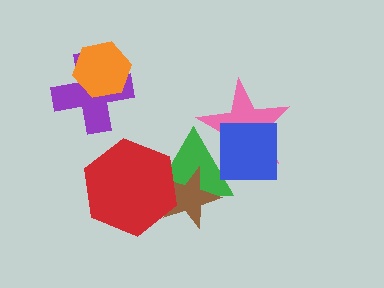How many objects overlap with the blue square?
2 objects overlap with the blue square.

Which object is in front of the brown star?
The red hexagon is in front of the brown star.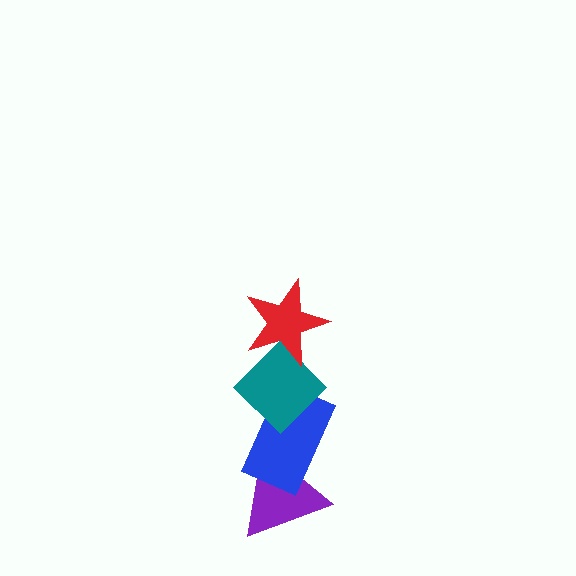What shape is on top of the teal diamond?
The red star is on top of the teal diamond.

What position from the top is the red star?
The red star is 1st from the top.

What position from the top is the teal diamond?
The teal diamond is 2nd from the top.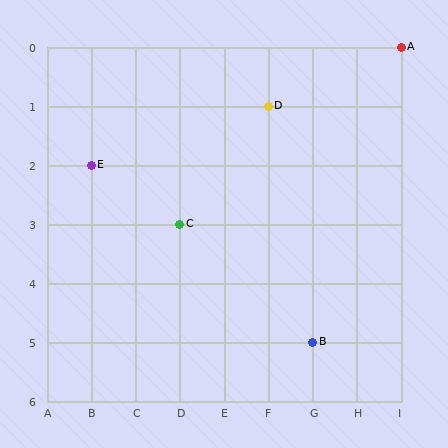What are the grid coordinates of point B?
Point B is at grid coordinates (G, 5).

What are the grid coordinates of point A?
Point A is at grid coordinates (I, 0).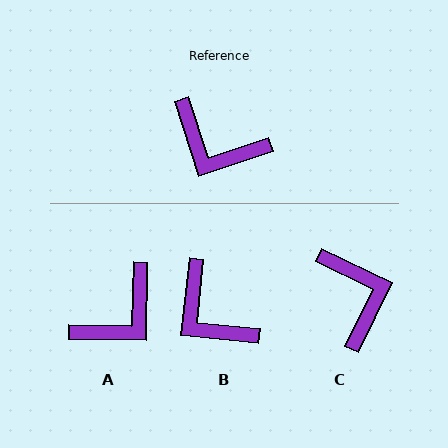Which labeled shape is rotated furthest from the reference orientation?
C, about 136 degrees away.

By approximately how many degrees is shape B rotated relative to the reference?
Approximately 24 degrees clockwise.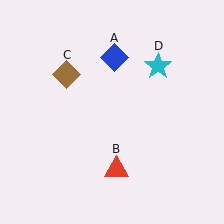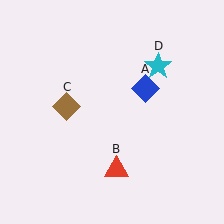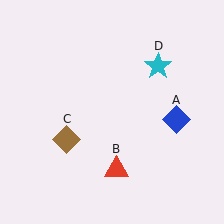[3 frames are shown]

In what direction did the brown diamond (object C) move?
The brown diamond (object C) moved down.